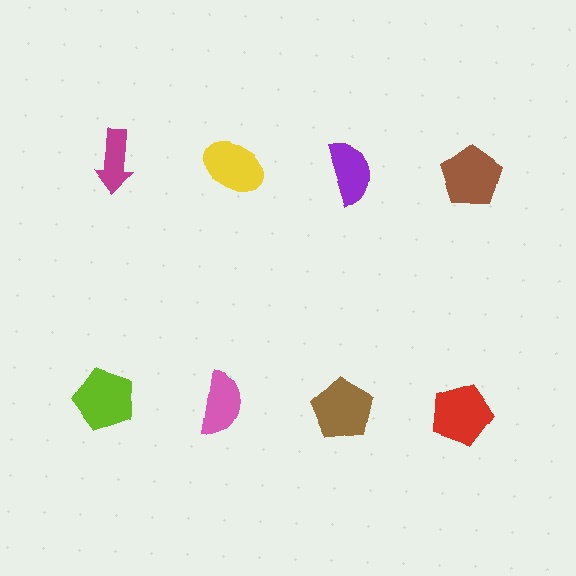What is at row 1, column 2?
A yellow ellipse.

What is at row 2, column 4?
A red pentagon.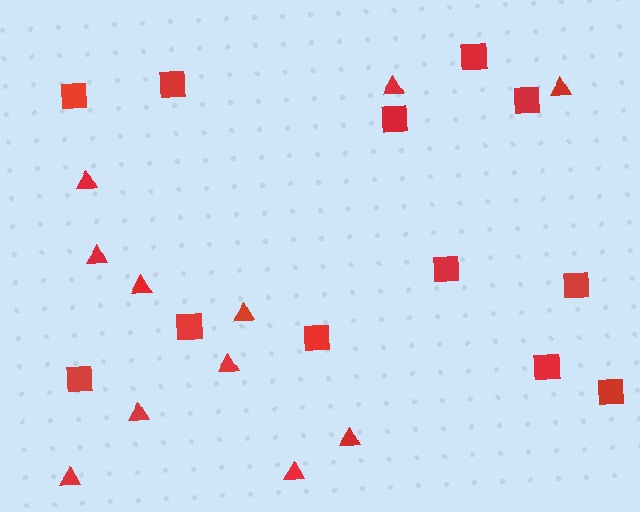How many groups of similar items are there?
There are 2 groups: one group of squares (12) and one group of triangles (11).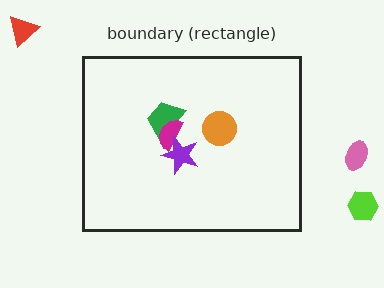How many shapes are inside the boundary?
4 inside, 3 outside.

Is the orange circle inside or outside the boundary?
Inside.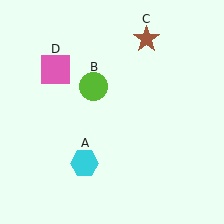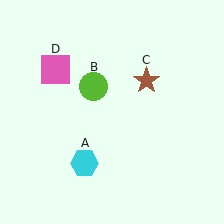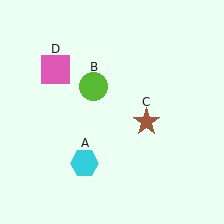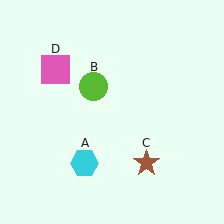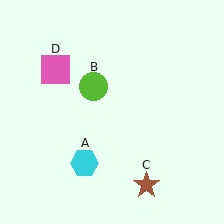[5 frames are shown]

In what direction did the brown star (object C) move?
The brown star (object C) moved down.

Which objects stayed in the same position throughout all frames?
Cyan hexagon (object A) and lime circle (object B) and pink square (object D) remained stationary.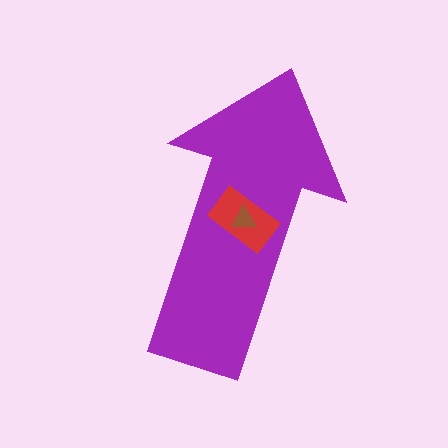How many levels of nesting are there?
3.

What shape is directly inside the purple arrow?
The red rectangle.